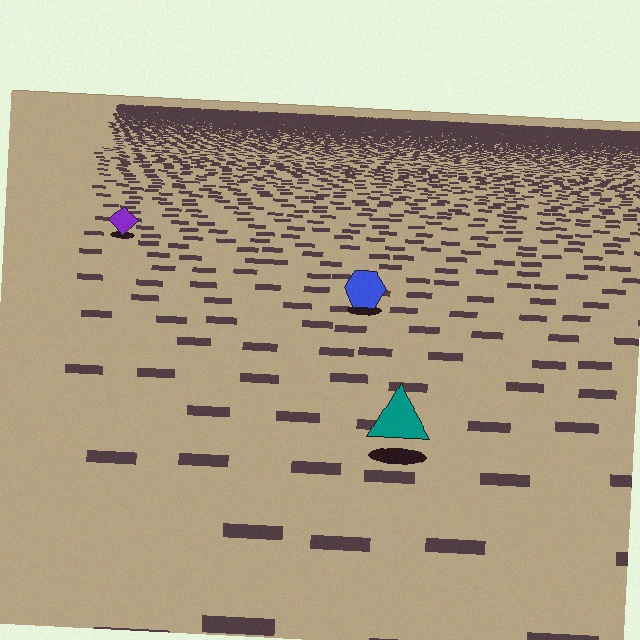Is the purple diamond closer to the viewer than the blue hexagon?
No. The blue hexagon is closer — you can tell from the texture gradient: the ground texture is coarser near it.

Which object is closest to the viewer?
The teal triangle is closest. The texture marks near it are larger and more spread out.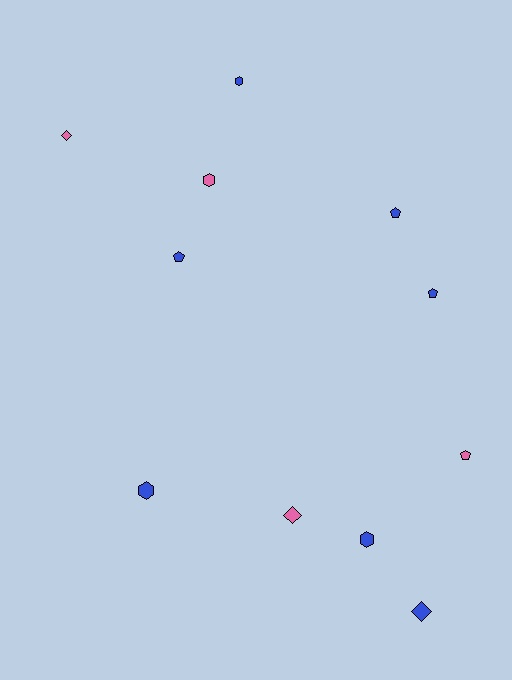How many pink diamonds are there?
There are 2 pink diamonds.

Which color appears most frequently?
Blue, with 7 objects.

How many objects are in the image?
There are 11 objects.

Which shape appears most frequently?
Pentagon, with 4 objects.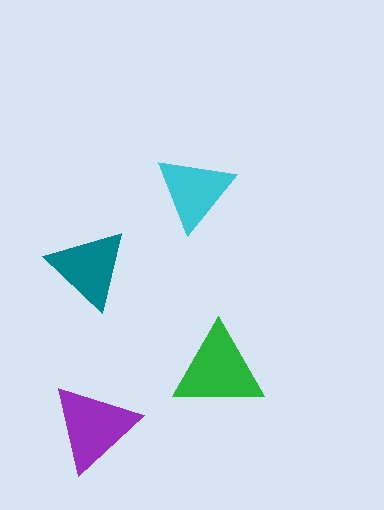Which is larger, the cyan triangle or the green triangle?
The green one.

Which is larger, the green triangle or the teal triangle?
The green one.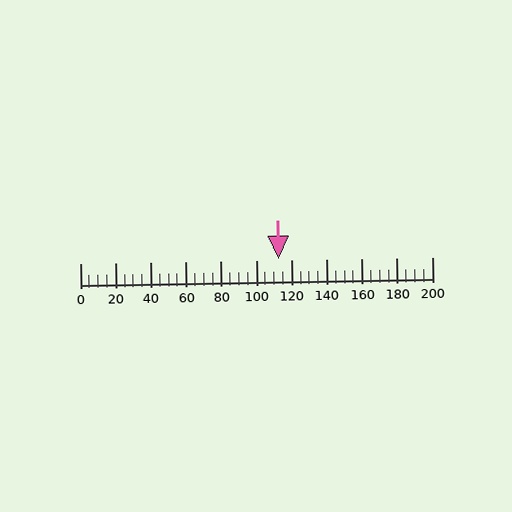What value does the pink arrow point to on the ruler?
The pink arrow points to approximately 113.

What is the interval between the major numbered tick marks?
The major tick marks are spaced 20 units apart.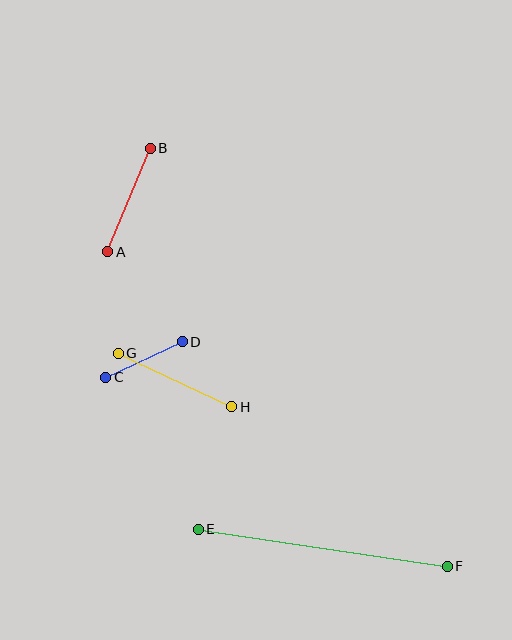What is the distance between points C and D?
The distance is approximately 84 pixels.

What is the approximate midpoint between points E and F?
The midpoint is at approximately (323, 548) pixels.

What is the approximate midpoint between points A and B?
The midpoint is at approximately (129, 200) pixels.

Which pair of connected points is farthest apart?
Points E and F are farthest apart.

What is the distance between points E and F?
The distance is approximately 251 pixels.